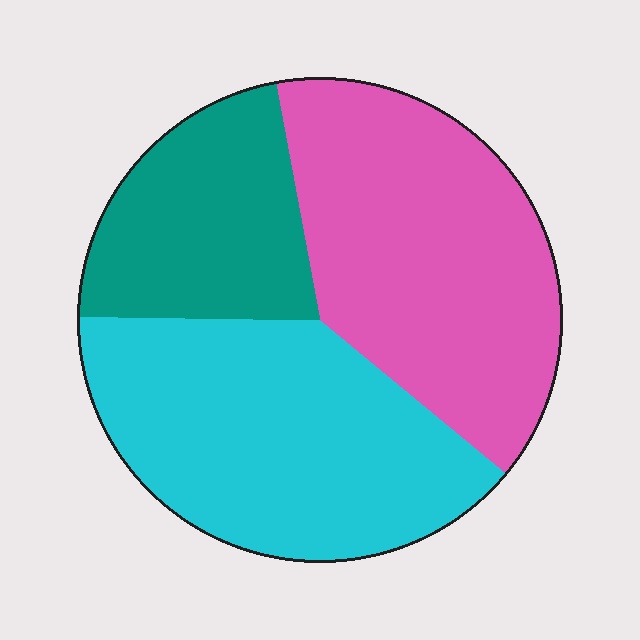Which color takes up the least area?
Teal, at roughly 20%.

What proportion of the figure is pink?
Pink covers around 40% of the figure.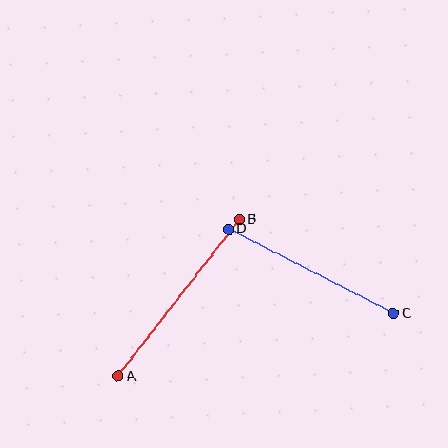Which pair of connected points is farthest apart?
Points A and B are farthest apart.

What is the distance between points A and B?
The distance is approximately 198 pixels.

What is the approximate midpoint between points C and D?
The midpoint is at approximately (311, 271) pixels.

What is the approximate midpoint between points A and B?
The midpoint is at approximately (179, 298) pixels.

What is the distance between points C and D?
The distance is approximately 185 pixels.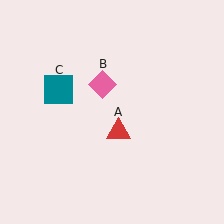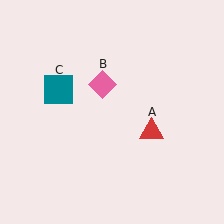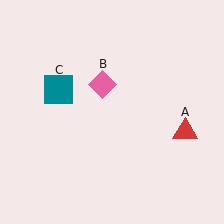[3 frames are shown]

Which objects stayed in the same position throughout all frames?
Pink diamond (object B) and teal square (object C) remained stationary.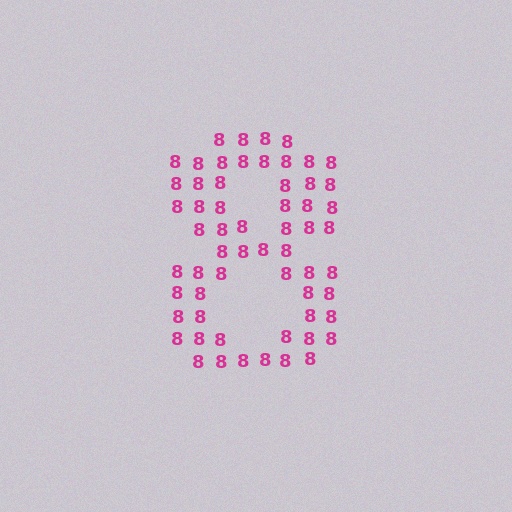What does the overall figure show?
The overall figure shows the digit 8.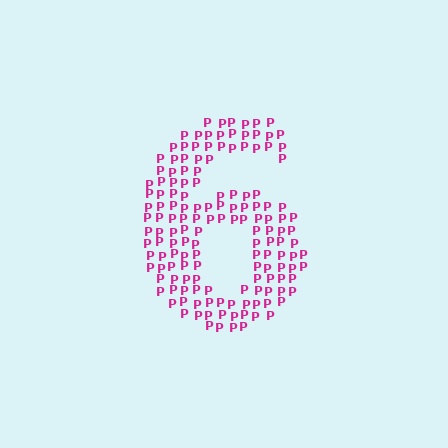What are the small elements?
The small elements are letter P's.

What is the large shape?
The large shape is the digit 6.